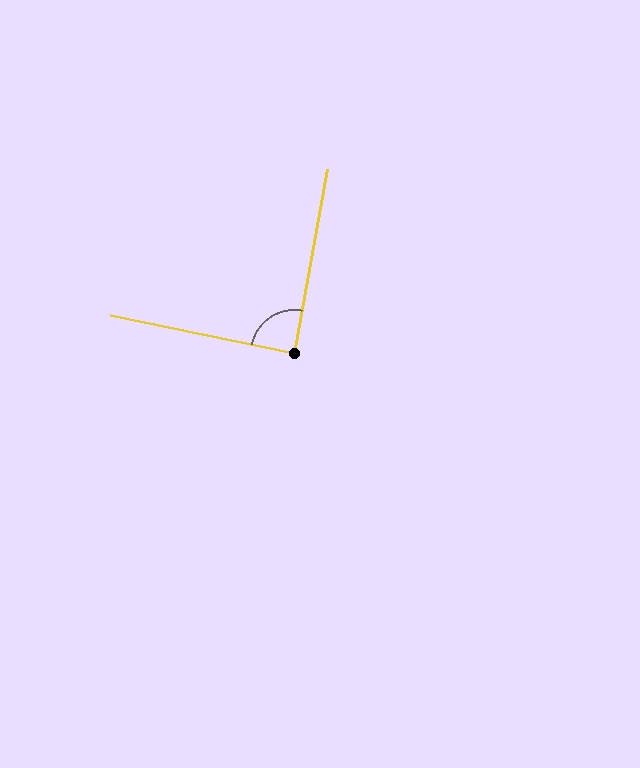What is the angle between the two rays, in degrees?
Approximately 89 degrees.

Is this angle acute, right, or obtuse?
It is approximately a right angle.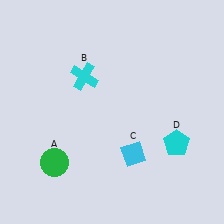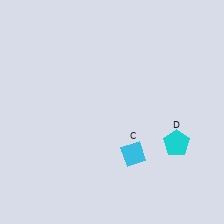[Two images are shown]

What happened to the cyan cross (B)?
The cyan cross (B) was removed in Image 2. It was in the top-left area of Image 1.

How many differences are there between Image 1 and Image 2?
There are 2 differences between the two images.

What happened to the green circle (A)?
The green circle (A) was removed in Image 2. It was in the bottom-left area of Image 1.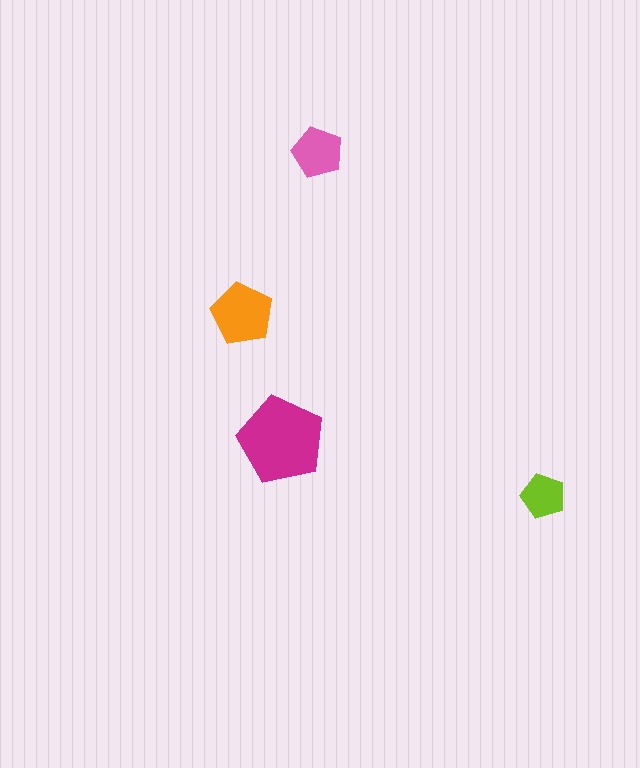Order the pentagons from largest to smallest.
the magenta one, the orange one, the pink one, the lime one.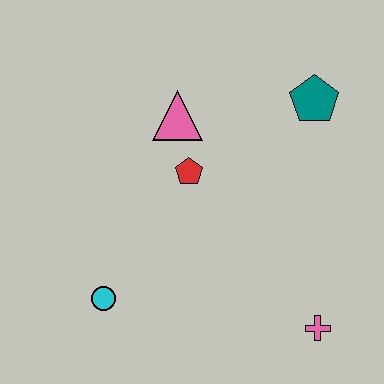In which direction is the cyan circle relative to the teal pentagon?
The cyan circle is to the left of the teal pentagon.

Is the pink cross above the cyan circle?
No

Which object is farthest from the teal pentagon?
The cyan circle is farthest from the teal pentagon.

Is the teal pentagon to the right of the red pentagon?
Yes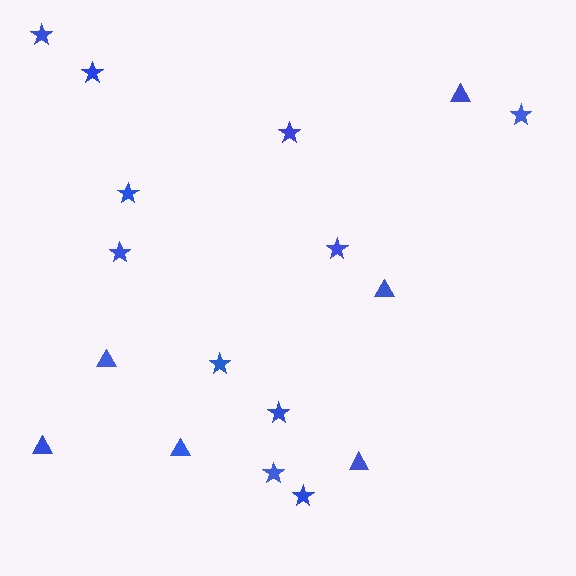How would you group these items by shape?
There are 2 groups: one group of stars (11) and one group of triangles (6).